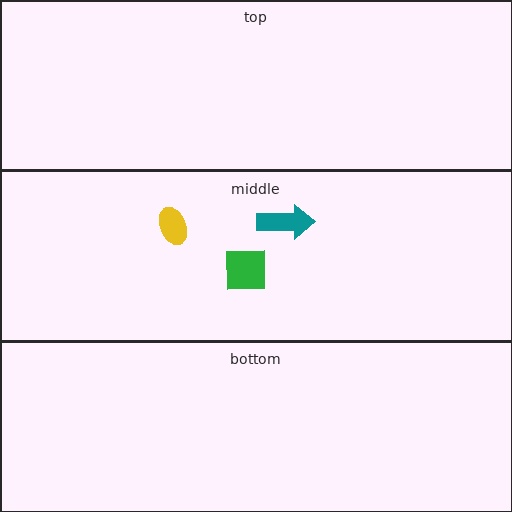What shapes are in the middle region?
The teal arrow, the yellow ellipse, the green square.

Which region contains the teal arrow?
The middle region.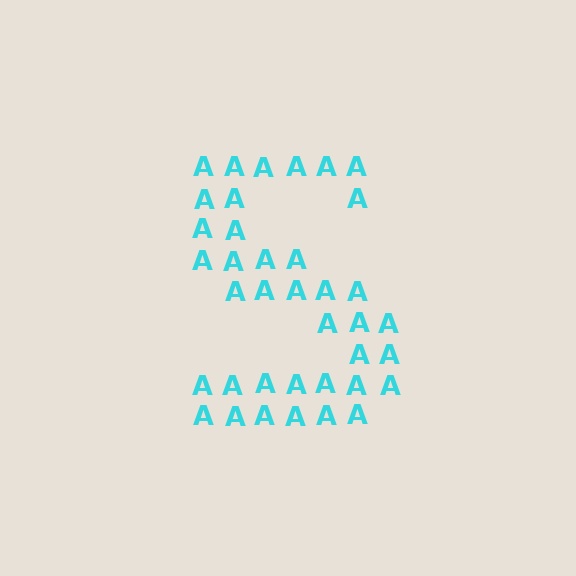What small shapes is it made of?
It is made of small letter A's.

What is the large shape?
The large shape is the letter S.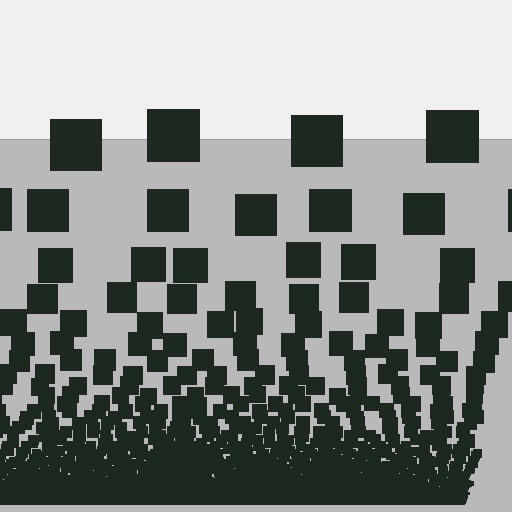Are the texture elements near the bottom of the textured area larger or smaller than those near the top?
Smaller. The gradient is inverted — elements near the bottom are smaller and denser.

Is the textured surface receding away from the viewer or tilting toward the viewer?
The surface appears to tilt toward the viewer. Texture elements get larger and sparser toward the top.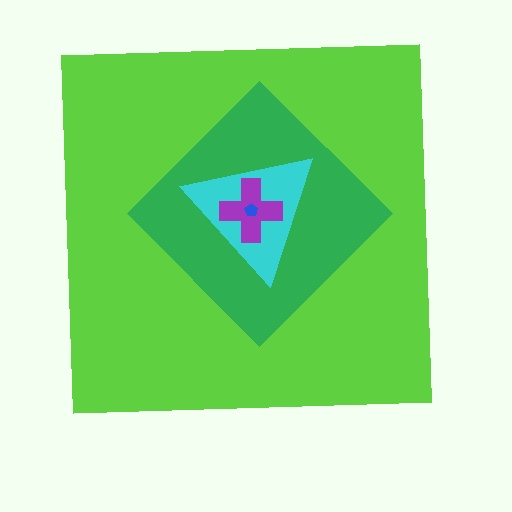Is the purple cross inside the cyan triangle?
Yes.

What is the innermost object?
The blue pentagon.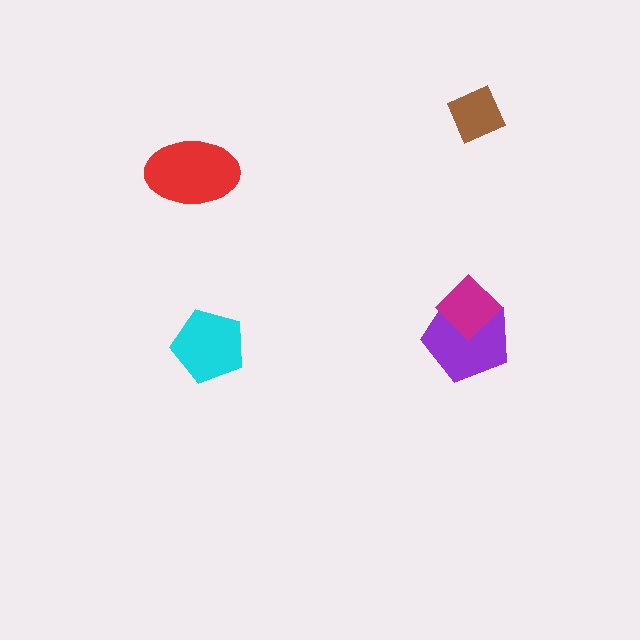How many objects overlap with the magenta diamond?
1 object overlaps with the magenta diamond.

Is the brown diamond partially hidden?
No, no other shape covers it.